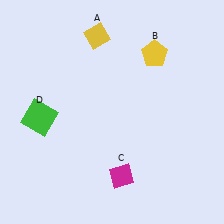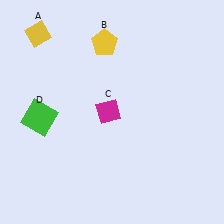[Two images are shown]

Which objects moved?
The objects that moved are: the yellow diamond (A), the yellow pentagon (B), the magenta diamond (C).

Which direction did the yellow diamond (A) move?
The yellow diamond (A) moved left.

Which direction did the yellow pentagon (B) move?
The yellow pentagon (B) moved left.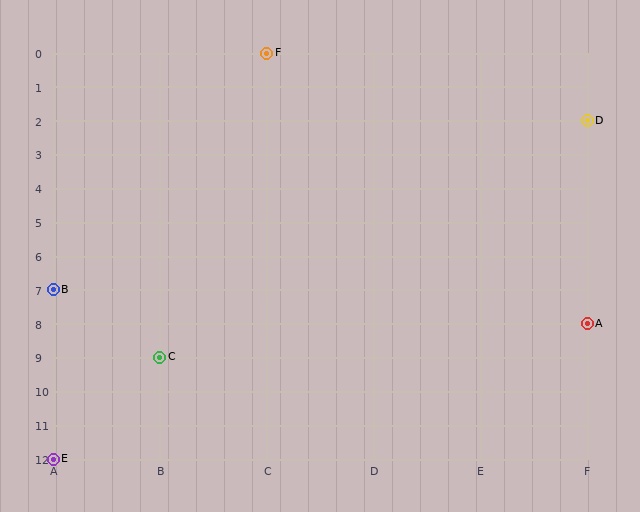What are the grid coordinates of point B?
Point B is at grid coordinates (A, 7).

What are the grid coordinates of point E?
Point E is at grid coordinates (A, 12).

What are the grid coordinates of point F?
Point F is at grid coordinates (C, 0).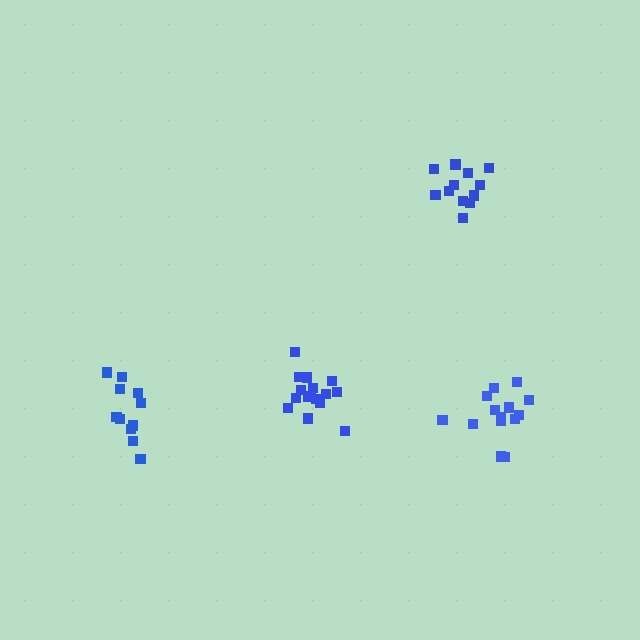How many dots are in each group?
Group 1: 12 dots, Group 2: 11 dots, Group 3: 16 dots, Group 4: 14 dots (53 total).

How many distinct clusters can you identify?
There are 4 distinct clusters.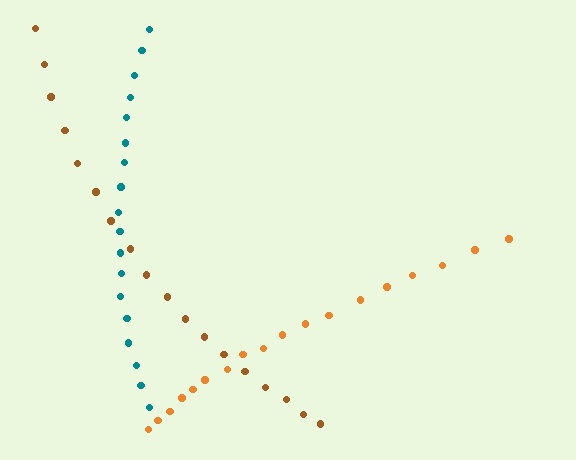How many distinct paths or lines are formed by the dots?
There are 3 distinct paths.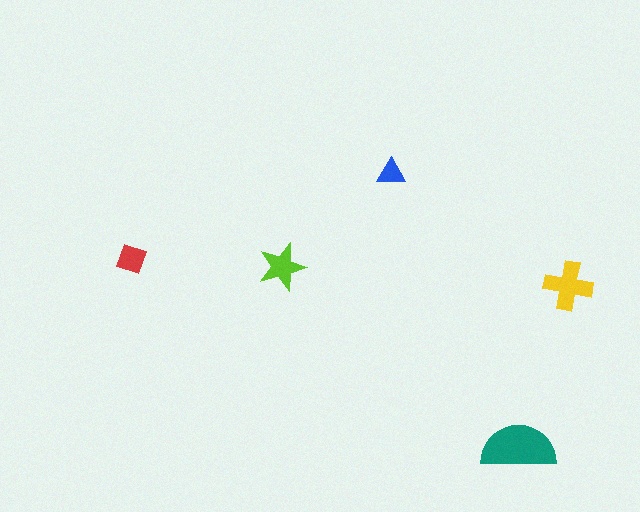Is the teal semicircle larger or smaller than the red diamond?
Larger.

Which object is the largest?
The teal semicircle.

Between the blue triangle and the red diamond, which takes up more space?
The red diamond.